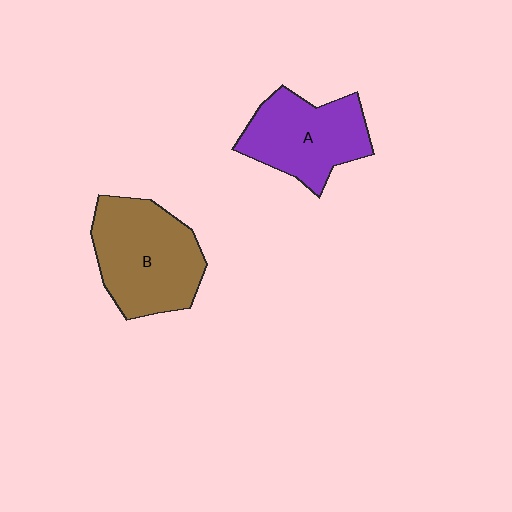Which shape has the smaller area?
Shape A (purple).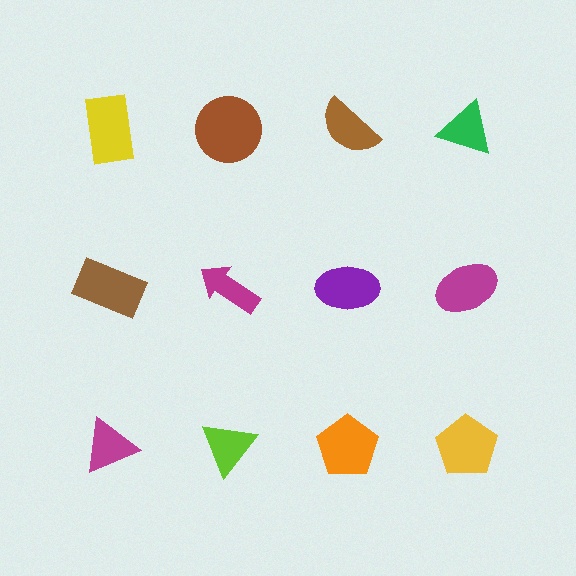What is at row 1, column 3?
A brown semicircle.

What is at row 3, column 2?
A lime triangle.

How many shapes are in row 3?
4 shapes.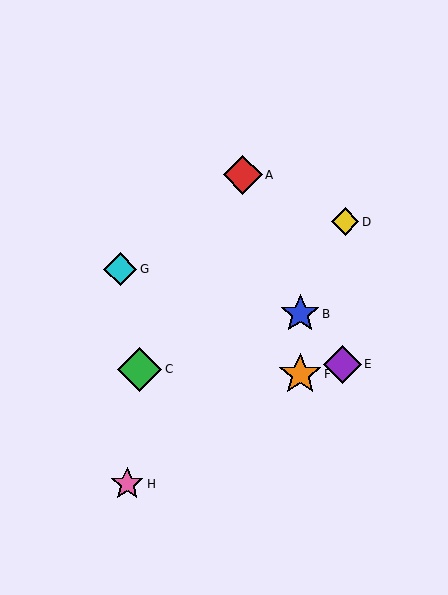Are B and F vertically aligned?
Yes, both are at x≈300.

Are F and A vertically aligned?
No, F is at x≈300 and A is at x≈243.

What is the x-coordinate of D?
Object D is at x≈345.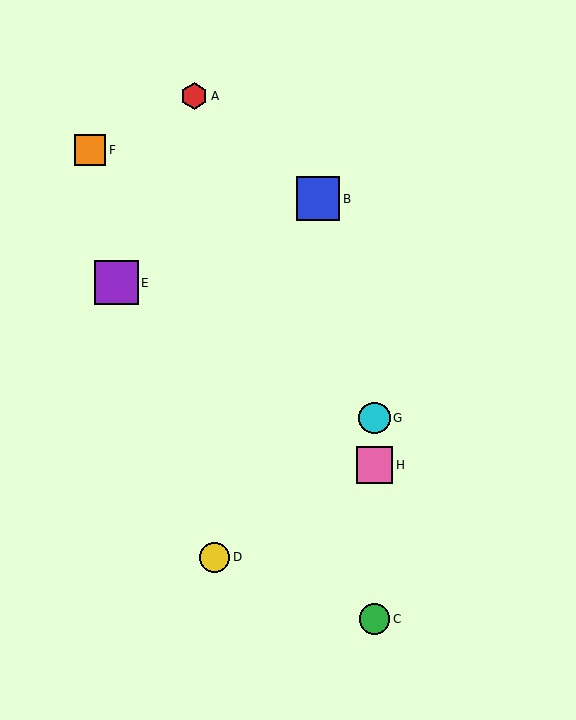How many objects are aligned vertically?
3 objects (C, G, H) are aligned vertically.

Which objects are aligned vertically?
Objects C, G, H are aligned vertically.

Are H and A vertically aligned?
No, H is at x≈374 and A is at x≈194.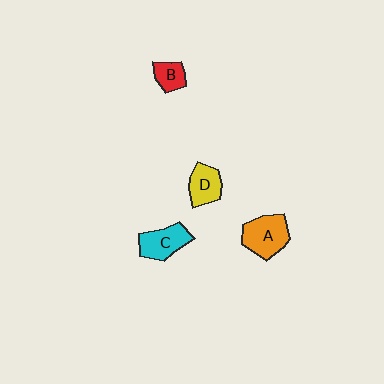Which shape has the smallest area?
Shape B (red).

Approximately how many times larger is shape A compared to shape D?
Approximately 1.4 times.